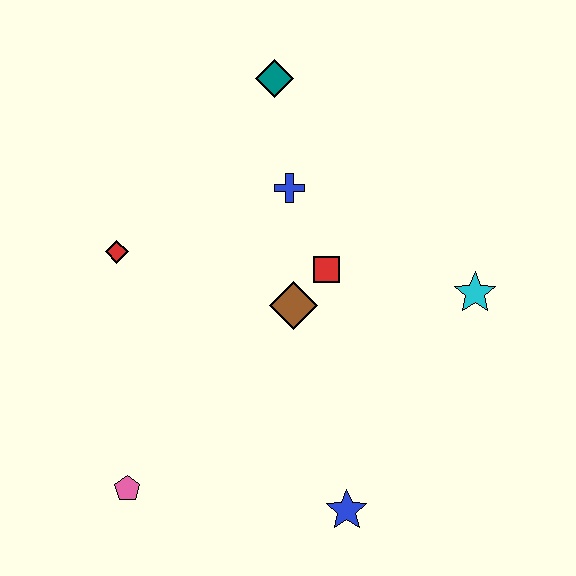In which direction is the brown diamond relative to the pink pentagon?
The brown diamond is above the pink pentagon.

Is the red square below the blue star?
No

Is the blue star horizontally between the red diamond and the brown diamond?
No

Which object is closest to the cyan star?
The red square is closest to the cyan star.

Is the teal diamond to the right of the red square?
No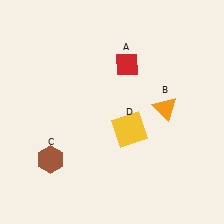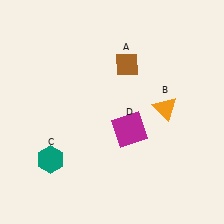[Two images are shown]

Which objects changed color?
A changed from red to brown. C changed from brown to teal. D changed from yellow to magenta.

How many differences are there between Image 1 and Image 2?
There are 3 differences between the two images.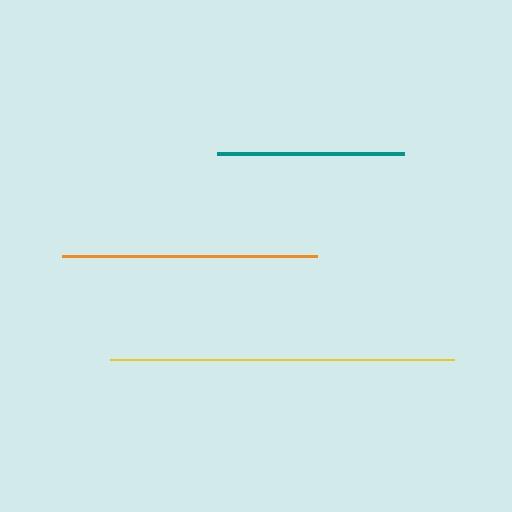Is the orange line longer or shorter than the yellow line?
The yellow line is longer than the orange line.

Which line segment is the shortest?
The teal line is the shortest at approximately 187 pixels.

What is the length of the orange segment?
The orange segment is approximately 255 pixels long.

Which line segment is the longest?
The yellow line is the longest at approximately 343 pixels.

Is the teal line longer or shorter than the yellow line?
The yellow line is longer than the teal line.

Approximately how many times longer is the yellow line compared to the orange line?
The yellow line is approximately 1.3 times the length of the orange line.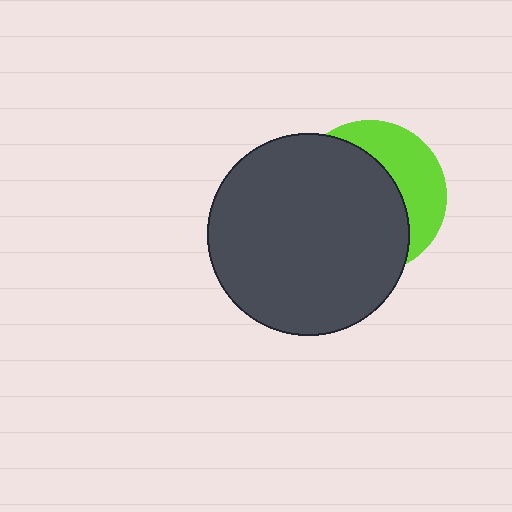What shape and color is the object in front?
The object in front is a dark gray circle.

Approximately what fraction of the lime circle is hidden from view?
Roughly 65% of the lime circle is hidden behind the dark gray circle.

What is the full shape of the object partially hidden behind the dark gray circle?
The partially hidden object is a lime circle.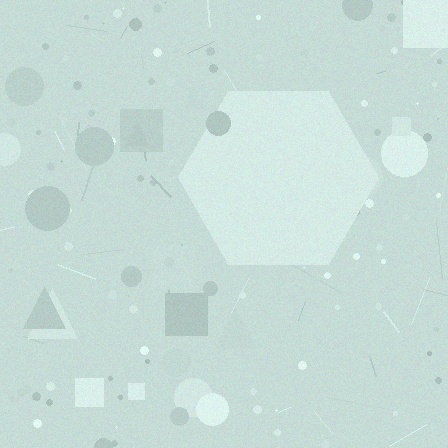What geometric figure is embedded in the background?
A hexagon is embedded in the background.